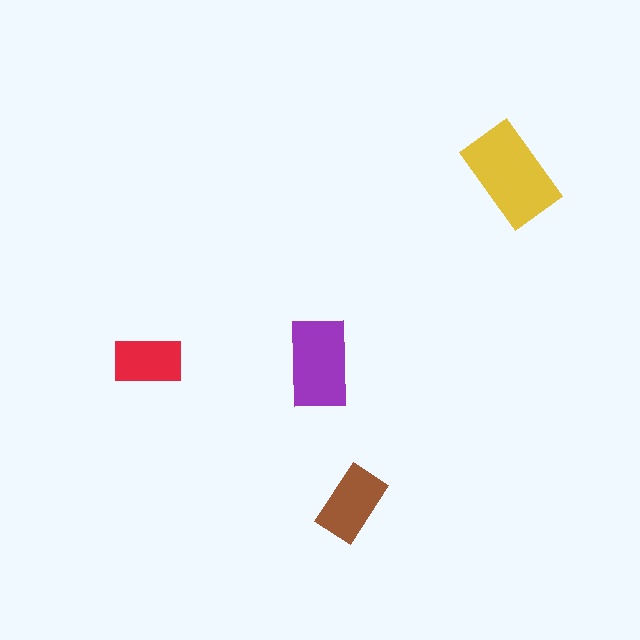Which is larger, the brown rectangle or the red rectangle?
The brown one.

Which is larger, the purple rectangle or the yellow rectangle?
The yellow one.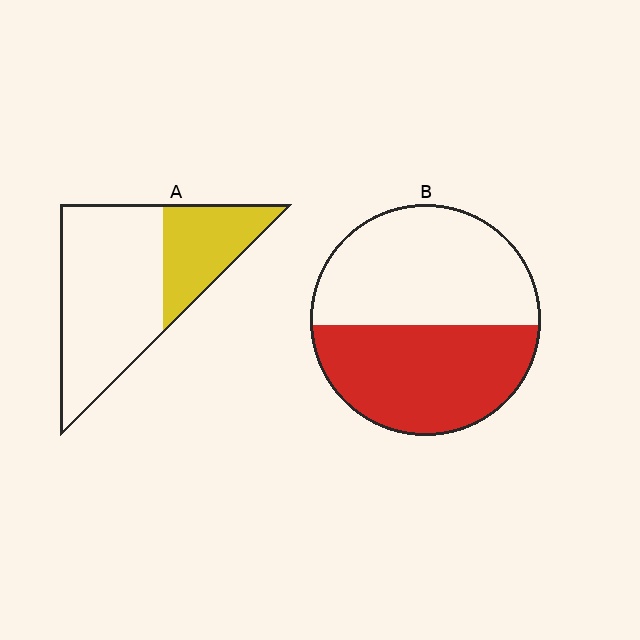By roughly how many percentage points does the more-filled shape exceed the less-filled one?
By roughly 15 percentage points (B over A).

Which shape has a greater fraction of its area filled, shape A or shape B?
Shape B.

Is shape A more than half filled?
No.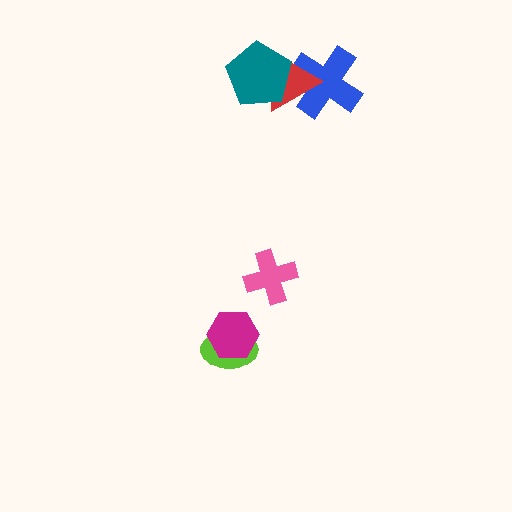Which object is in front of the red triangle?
The teal pentagon is in front of the red triangle.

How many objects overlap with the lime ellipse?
1 object overlaps with the lime ellipse.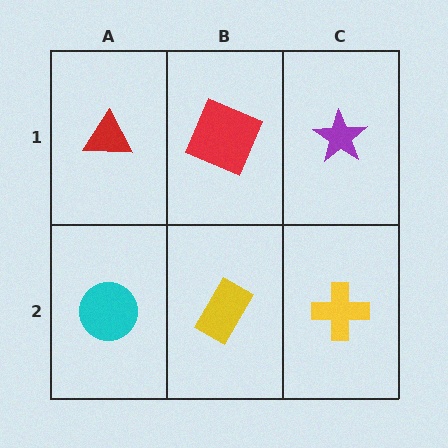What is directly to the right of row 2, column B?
A yellow cross.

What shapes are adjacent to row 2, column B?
A red square (row 1, column B), a cyan circle (row 2, column A), a yellow cross (row 2, column C).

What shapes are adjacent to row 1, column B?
A yellow rectangle (row 2, column B), a red triangle (row 1, column A), a purple star (row 1, column C).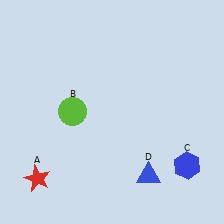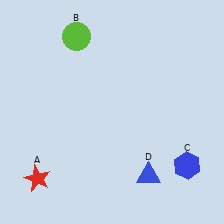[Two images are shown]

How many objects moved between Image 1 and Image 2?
1 object moved between the two images.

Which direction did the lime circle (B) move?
The lime circle (B) moved up.